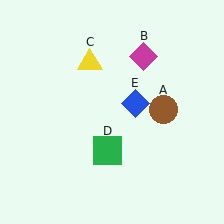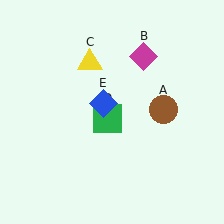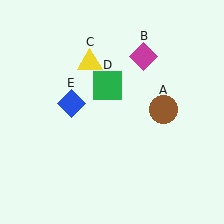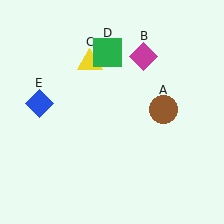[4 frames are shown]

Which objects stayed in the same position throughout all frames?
Brown circle (object A) and magenta diamond (object B) and yellow triangle (object C) remained stationary.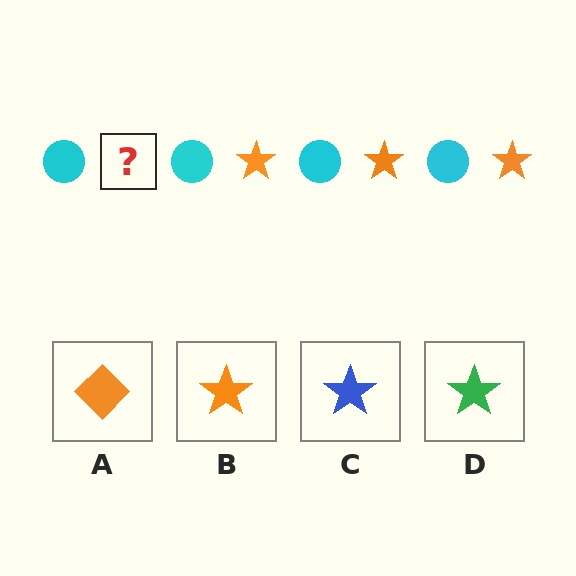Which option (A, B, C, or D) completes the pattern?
B.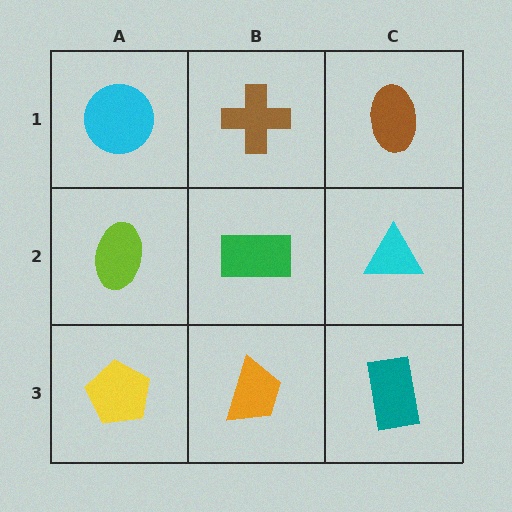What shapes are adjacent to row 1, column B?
A green rectangle (row 2, column B), a cyan circle (row 1, column A), a brown ellipse (row 1, column C).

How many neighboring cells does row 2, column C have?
3.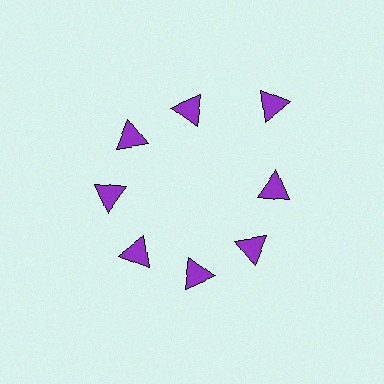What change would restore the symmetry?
The symmetry would be restored by moving it inward, back onto the ring so that all 8 triangles sit at equal angles and equal distance from the center.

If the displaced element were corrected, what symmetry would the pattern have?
It would have 8-fold rotational symmetry — the pattern would map onto itself every 45 degrees.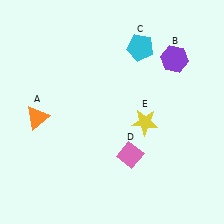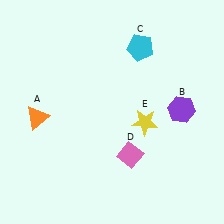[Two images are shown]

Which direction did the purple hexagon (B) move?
The purple hexagon (B) moved down.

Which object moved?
The purple hexagon (B) moved down.